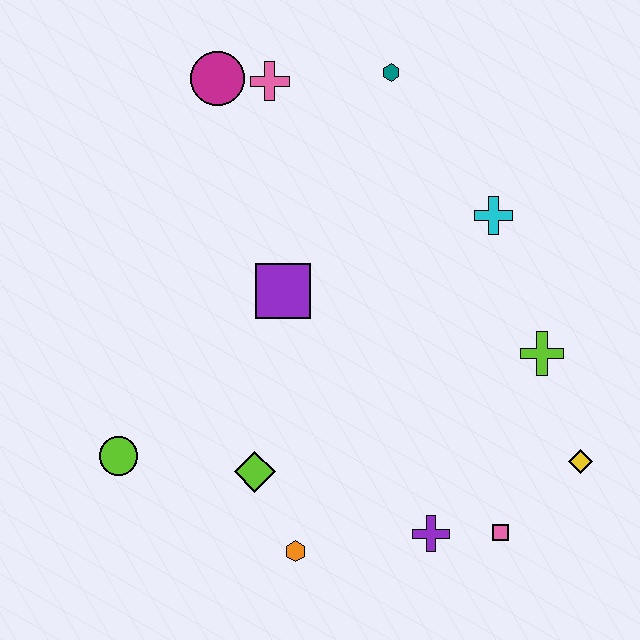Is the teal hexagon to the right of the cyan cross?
No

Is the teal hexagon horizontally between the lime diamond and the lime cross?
Yes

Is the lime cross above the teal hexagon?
No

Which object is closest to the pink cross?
The magenta circle is closest to the pink cross.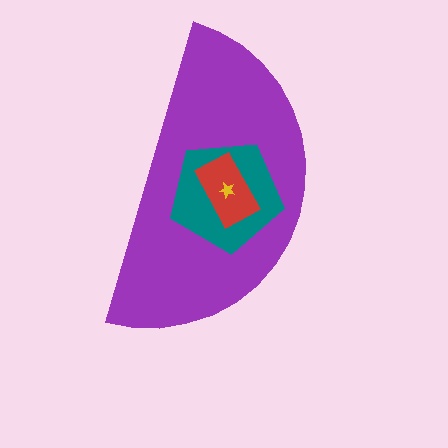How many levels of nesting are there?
4.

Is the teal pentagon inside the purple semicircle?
Yes.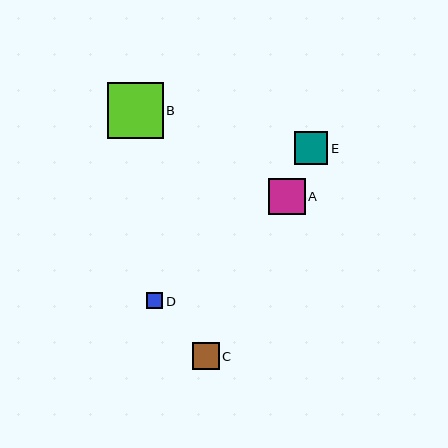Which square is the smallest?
Square D is the smallest with a size of approximately 16 pixels.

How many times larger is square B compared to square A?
Square B is approximately 1.6 times the size of square A.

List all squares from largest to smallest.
From largest to smallest: B, A, E, C, D.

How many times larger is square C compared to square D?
Square C is approximately 1.7 times the size of square D.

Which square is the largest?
Square B is the largest with a size of approximately 56 pixels.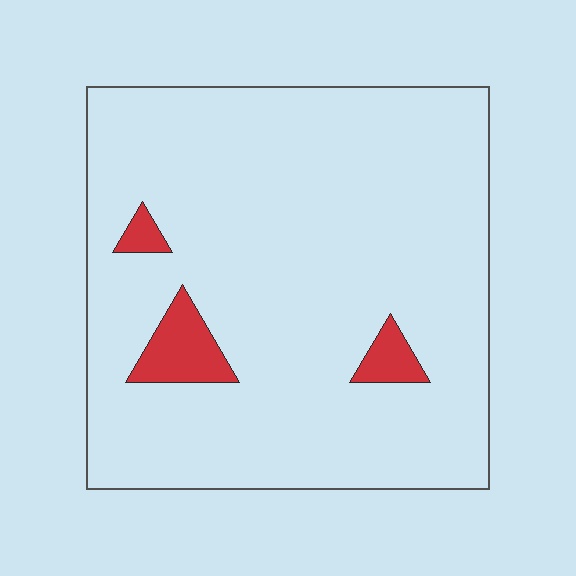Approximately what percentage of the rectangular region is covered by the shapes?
Approximately 5%.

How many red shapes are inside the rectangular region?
3.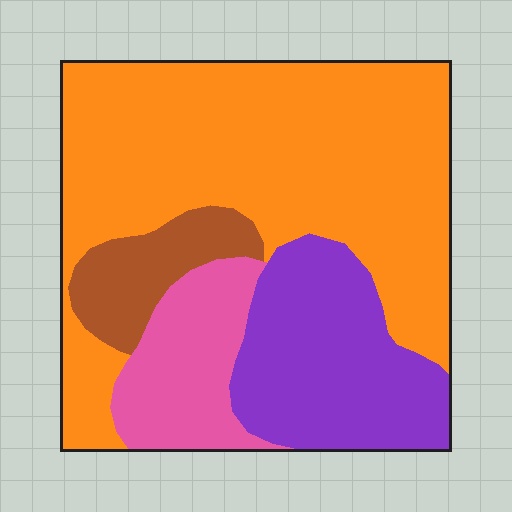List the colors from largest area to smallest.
From largest to smallest: orange, purple, pink, brown.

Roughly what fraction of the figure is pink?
Pink covers roughly 15% of the figure.